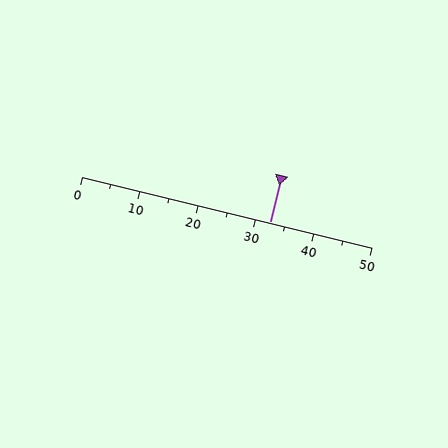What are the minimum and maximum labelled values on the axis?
The axis runs from 0 to 50.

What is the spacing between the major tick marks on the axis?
The major ticks are spaced 10 apart.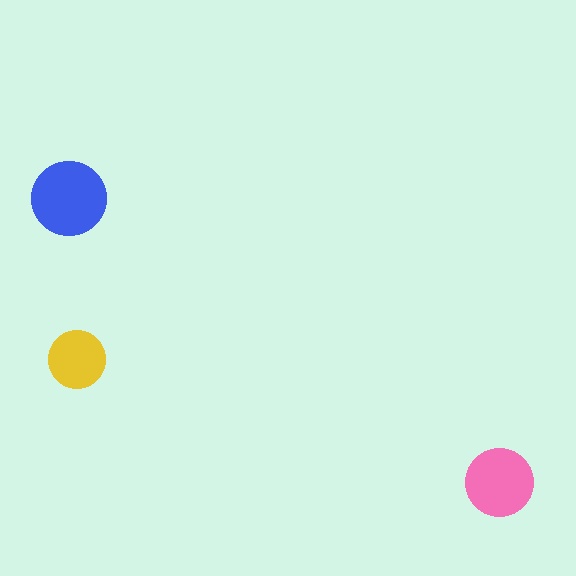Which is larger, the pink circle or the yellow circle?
The pink one.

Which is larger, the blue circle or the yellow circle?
The blue one.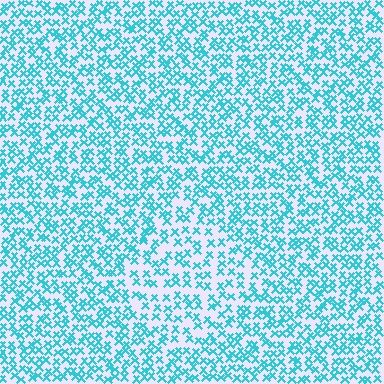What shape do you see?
I see a diamond.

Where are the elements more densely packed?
The elements are more densely packed outside the diamond boundary.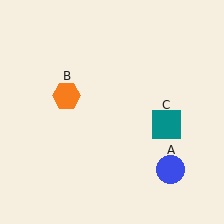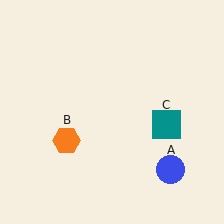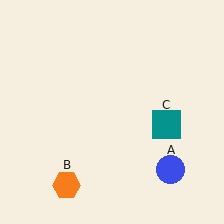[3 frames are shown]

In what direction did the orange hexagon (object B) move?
The orange hexagon (object B) moved down.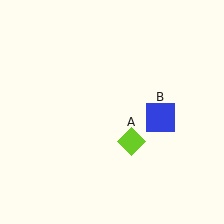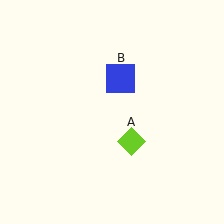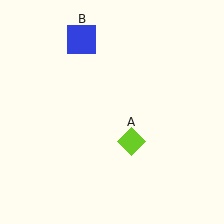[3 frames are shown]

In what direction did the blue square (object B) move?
The blue square (object B) moved up and to the left.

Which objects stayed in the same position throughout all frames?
Lime diamond (object A) remained stationary.